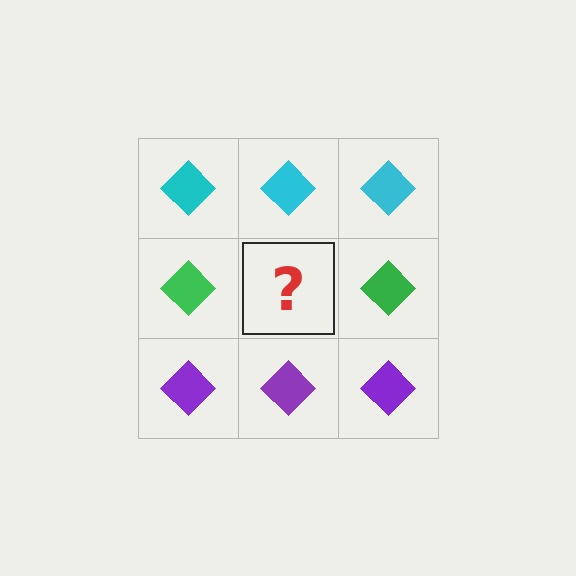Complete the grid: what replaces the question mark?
The question mark should be replaced with a green diamond.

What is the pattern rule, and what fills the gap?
The rule is that each row has a consistent color. The gap should be filled with a green diamond.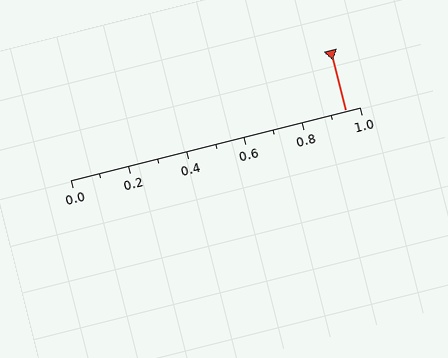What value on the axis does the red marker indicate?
The marker indicates approximately 0.95.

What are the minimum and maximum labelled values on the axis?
The axis runs from 0.0 to 1.0.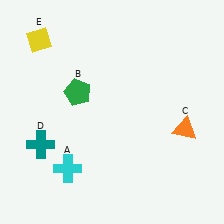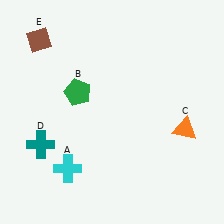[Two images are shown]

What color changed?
The diamond (E) changed from yellow in Image 1 to brown in Image 2.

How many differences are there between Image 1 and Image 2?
There is 1 difference between the two images.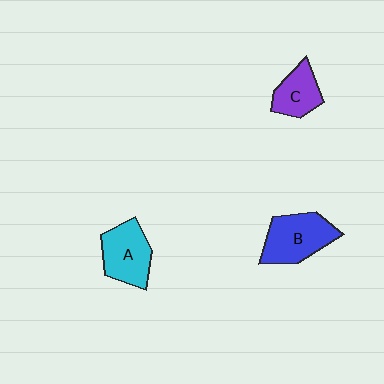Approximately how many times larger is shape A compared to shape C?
Approximately 1.4 times.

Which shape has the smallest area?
Shape C (purple).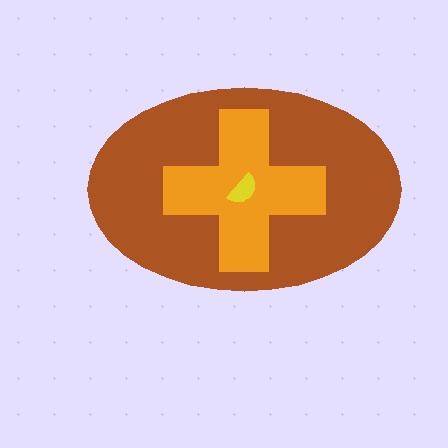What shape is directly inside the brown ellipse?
The orange cross.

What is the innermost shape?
The yellow semicircle.